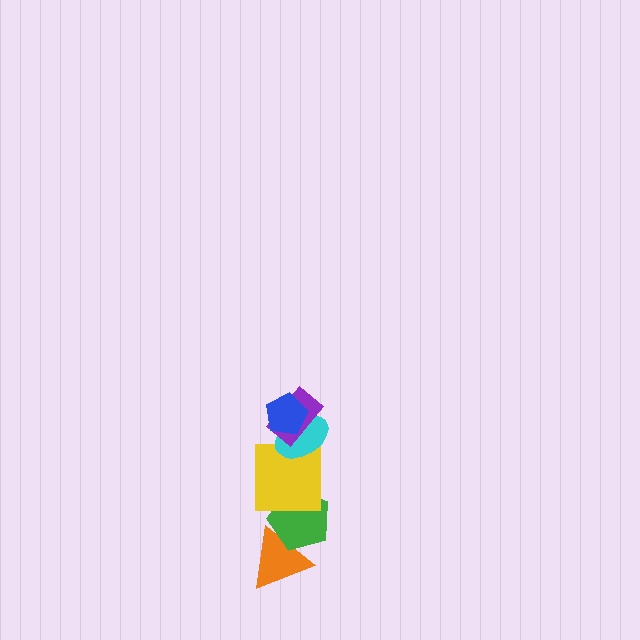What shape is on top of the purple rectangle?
The blue pentagon is on top of the purple rectangle.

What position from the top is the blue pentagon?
The blue pentagon is 1st from the top.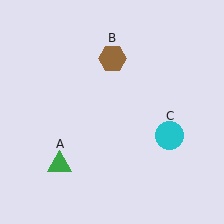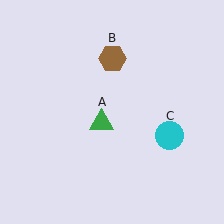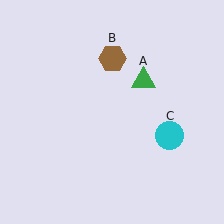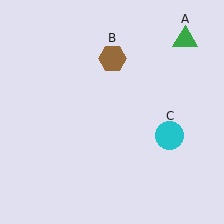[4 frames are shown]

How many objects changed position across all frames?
1 object changed position: green triangle (object A).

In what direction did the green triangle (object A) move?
The green triangle (object A) moved up and to the right.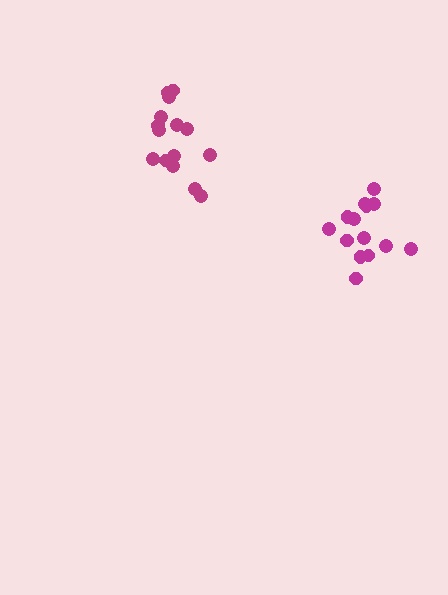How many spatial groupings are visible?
There are 2 spatial groupings.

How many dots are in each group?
Group 1: 15 dots, Group 2: 14 dots (29 total).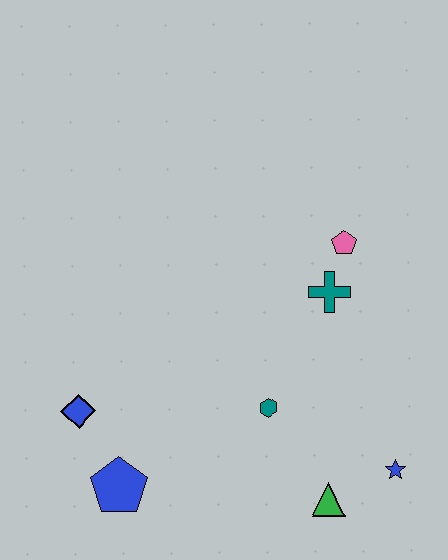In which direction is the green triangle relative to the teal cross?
The green triangle is below the teal cross.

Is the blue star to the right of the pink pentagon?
Yes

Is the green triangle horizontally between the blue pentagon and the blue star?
Yes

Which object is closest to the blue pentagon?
The blue diamond is closest to the blue pentagon.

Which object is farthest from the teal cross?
The blue pentagon is farthest from the teal cross.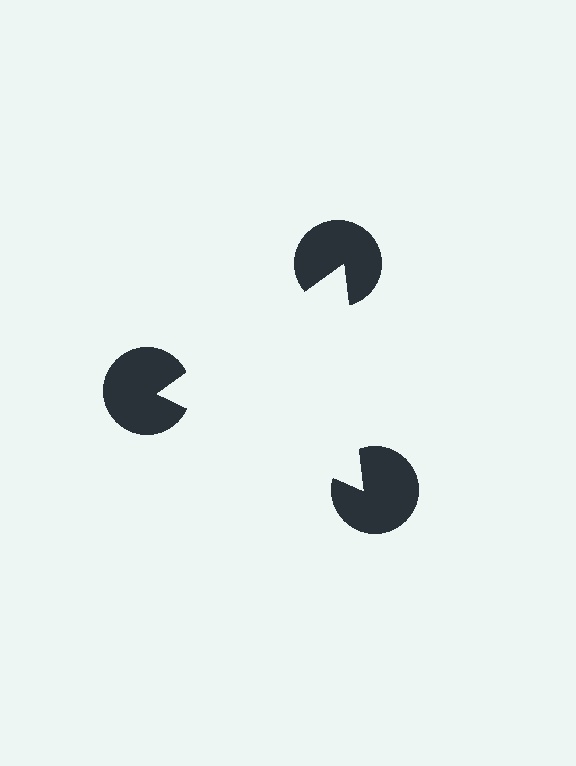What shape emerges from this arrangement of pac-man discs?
An illusory triangle — its edges are inferred from the aligned wedge cuts in the pac-man discs, not physically drawn.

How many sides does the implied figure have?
3 sides.